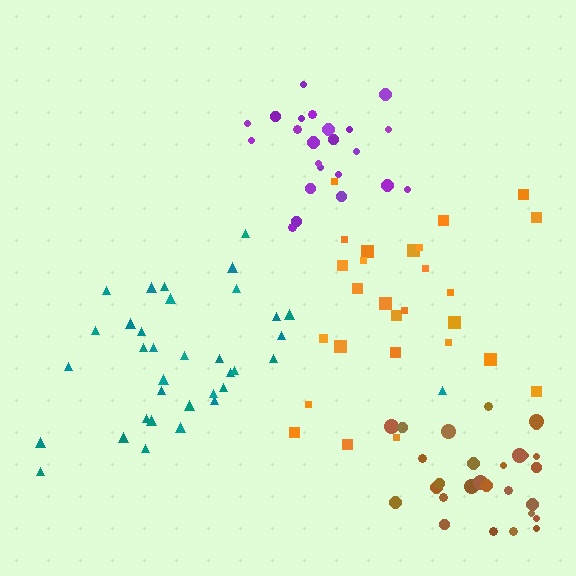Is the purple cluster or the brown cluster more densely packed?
Brown.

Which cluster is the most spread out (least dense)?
Orange.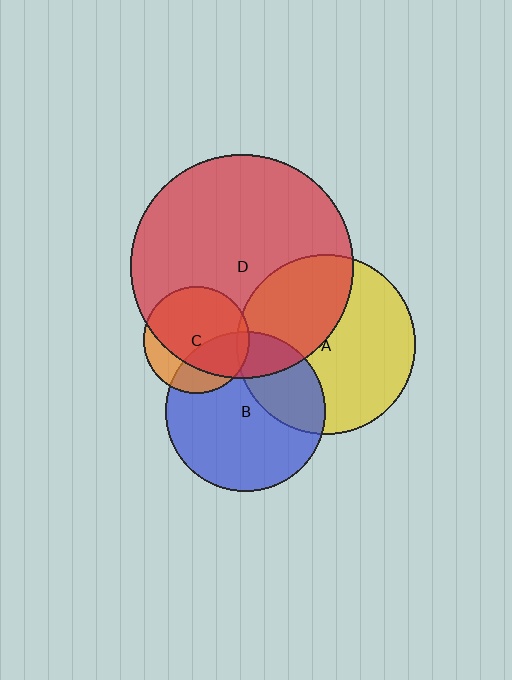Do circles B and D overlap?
Yes.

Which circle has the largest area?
Circle D (red).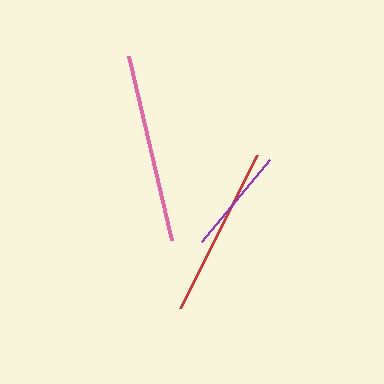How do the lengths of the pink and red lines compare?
The pink and red lines are approximately the same length.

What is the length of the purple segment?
The purple segment is approximately 107 pixels long.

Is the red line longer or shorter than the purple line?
The red line is longer than the purple line.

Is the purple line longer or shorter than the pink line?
The pink line is longer than the purple line.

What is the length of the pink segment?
The pink segment is approximately 189 pixels long.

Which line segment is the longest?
The pink line is the longest at approximately 189 pixels.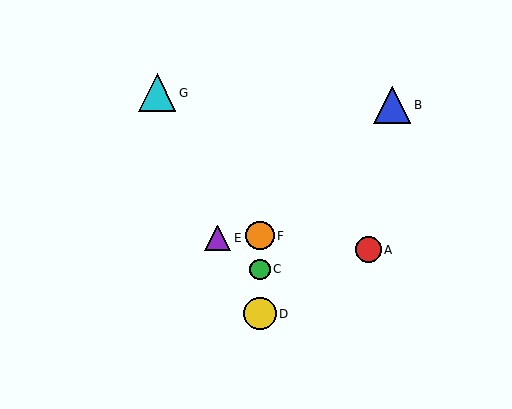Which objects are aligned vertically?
Objects C, D, F are aligned vertically.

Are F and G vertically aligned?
No, F is at x≈260 and G is at x≈157.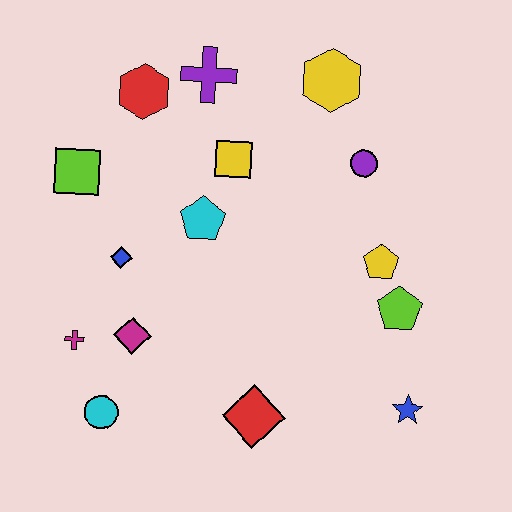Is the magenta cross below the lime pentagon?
Yes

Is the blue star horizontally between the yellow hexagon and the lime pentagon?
No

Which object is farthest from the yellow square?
The blue star is farthest from the yellow square.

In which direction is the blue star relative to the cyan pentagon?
The blue star is to the right of the cyan pentagon.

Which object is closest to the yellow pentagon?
The lime pentagon is closest to the yellow pentagon.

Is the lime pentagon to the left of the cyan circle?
No